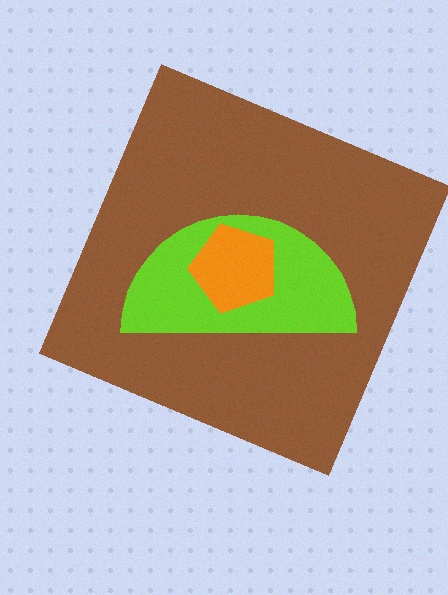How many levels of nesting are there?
3.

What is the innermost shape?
The orange pentagon.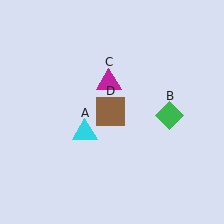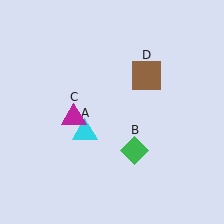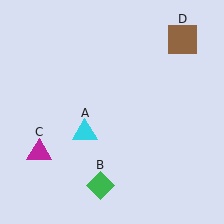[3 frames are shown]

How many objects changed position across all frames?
3 objects changed position: green diamond (object B), magenta triangle (object C), brown square (object D).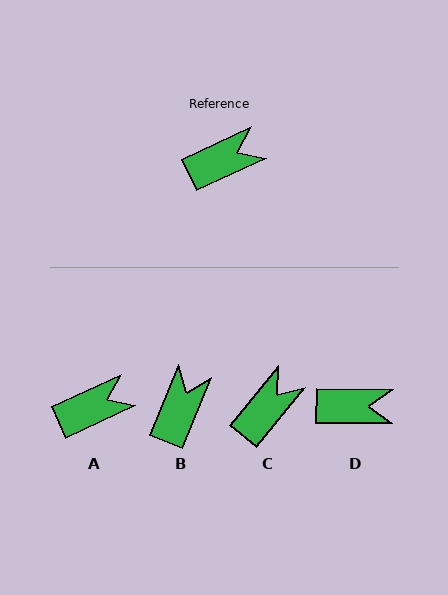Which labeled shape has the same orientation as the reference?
A.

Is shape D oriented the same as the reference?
No, it is off by about 25 degrees.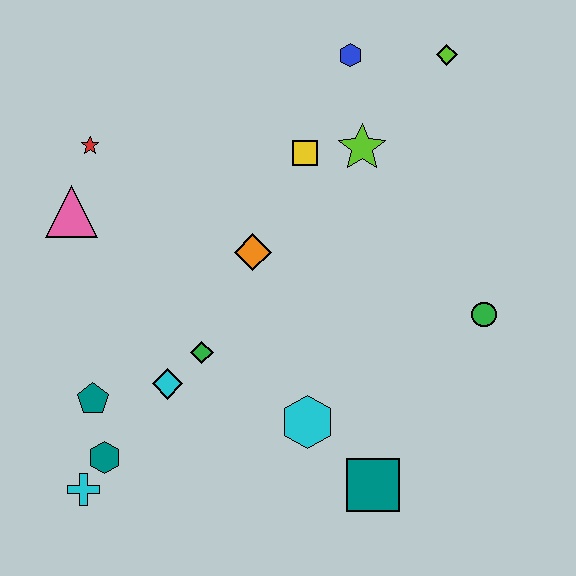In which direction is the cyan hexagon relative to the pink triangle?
The cyan hexagon is to the right of the pink triangle.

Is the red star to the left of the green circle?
Yes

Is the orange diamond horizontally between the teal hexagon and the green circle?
Yes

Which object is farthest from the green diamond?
The lime diamond is farthest from the green diamond.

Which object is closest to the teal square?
The cyan hexagon is closest to the teal square.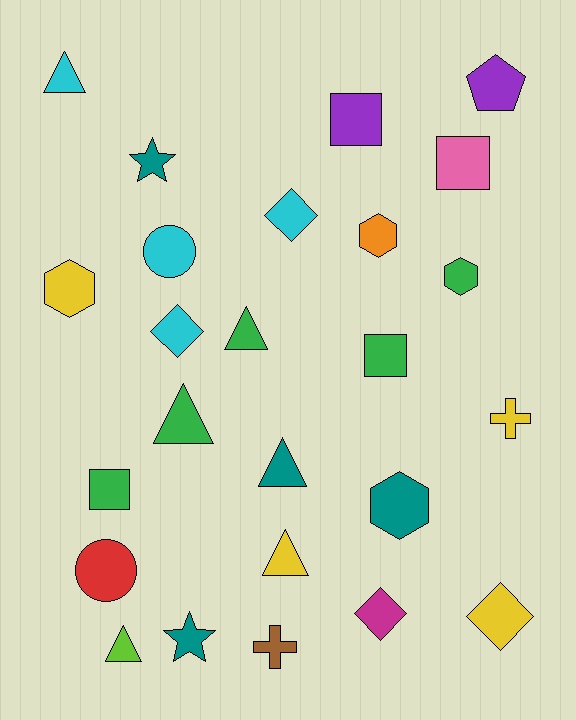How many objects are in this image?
There are 25 objects.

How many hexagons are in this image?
There are 4 hexagons.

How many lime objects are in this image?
There is 1 lime object.